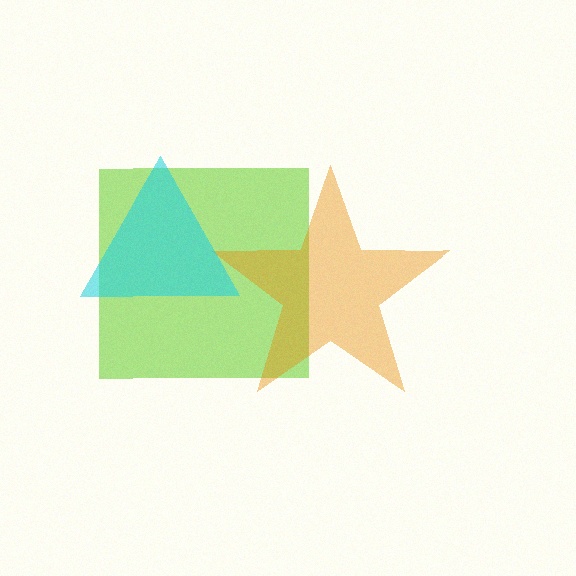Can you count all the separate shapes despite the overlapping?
Yes, there are 3 separate shapes.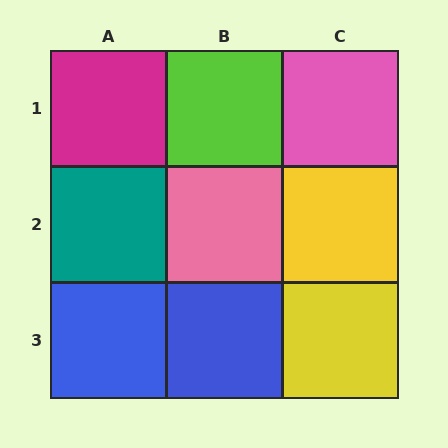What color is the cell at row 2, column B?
Pink.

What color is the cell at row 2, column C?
Yellow.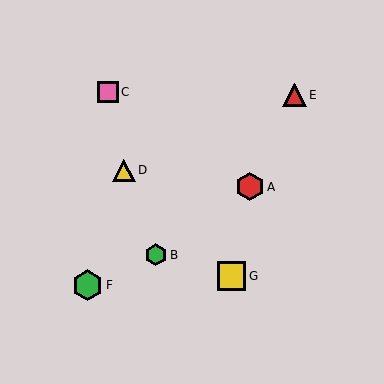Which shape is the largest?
The green hexagon (labeled F) is the largest.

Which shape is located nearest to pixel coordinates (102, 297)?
The green hexagon (labeled F) at (87, 285) is nearest to that location.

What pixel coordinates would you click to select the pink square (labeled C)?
Click at (108, 92) to select the pink square C.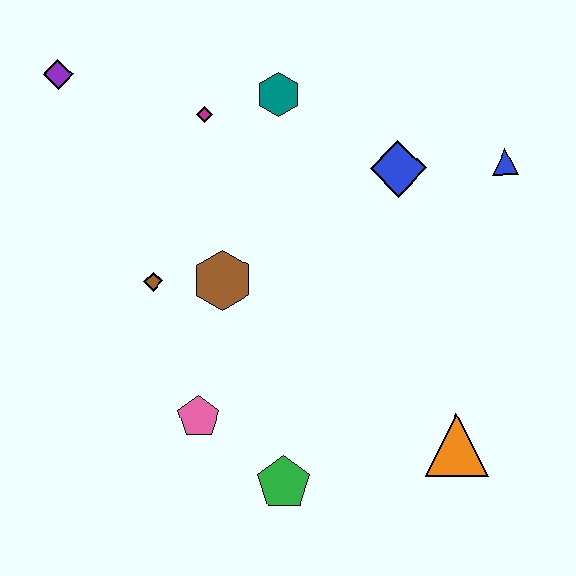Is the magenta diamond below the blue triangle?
No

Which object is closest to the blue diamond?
The blue triangle is closest to the blue diamond.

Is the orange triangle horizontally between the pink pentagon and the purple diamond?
No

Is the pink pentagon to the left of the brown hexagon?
Yes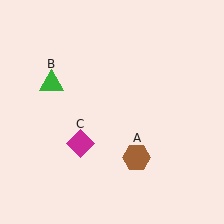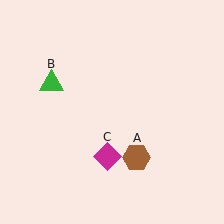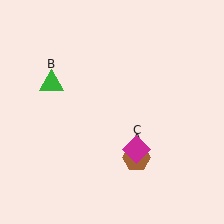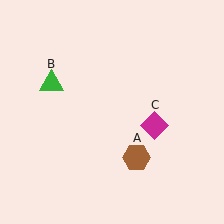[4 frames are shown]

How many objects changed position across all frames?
1 object changed position: magenta diamond (object C).